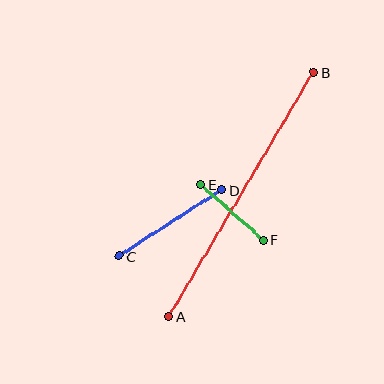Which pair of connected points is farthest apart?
Points A and B are farthest apart.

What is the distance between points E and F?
The distance is approximately 84 pixels.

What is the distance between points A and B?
The distance is approximately 284 pixels.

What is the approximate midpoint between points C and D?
The midpoint is at approximately (171, 223) pixels.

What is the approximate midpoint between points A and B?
The midpoint is at approximately (241, 194) pixels.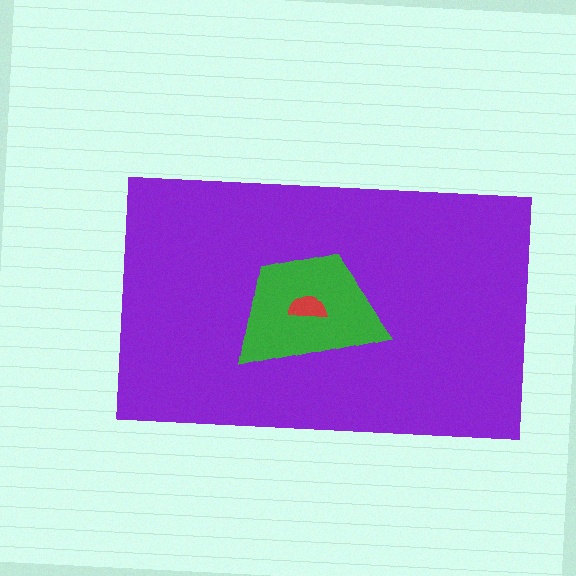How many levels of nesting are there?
3.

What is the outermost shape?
The purple rectangle.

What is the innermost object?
The red semicircle.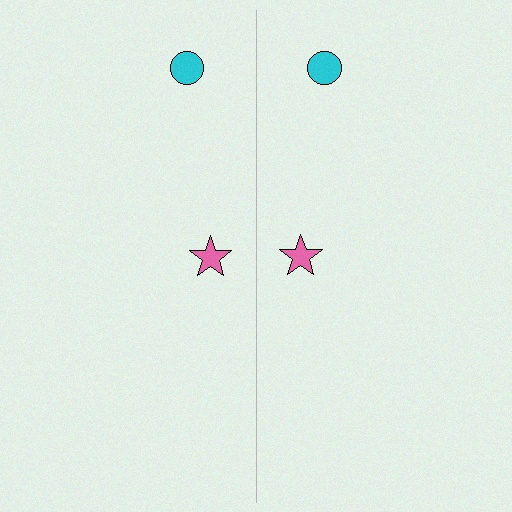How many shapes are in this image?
There are 4 shapes in this image.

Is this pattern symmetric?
Yes, this pattern has bilateral (reflection) symmetry.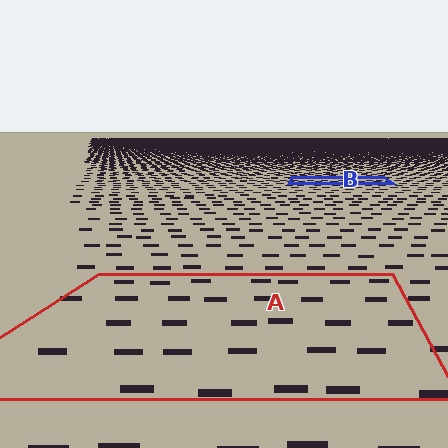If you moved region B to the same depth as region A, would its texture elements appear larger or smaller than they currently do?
They would appear larger. At a closer depth, the same texture elements are projected at a bigger on-screen size.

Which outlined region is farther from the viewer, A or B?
Region B is farther from the viewer — the texture elements inside it appear smaller and more densely packed.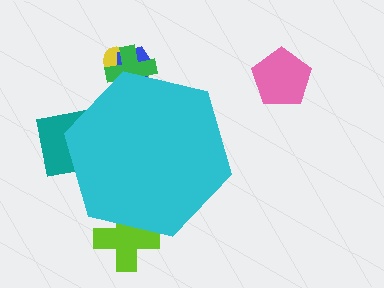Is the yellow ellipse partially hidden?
Yes, the yellow ellipse is partially hidden behind the cyan hexagon.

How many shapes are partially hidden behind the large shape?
5 shapes are partially hidden.